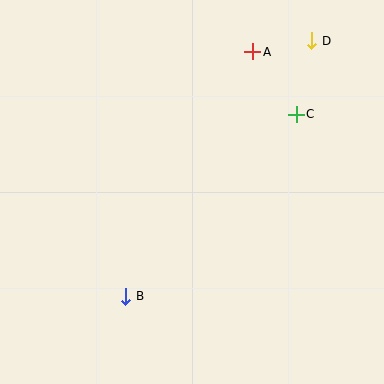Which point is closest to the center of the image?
Point B at (126, 296) is closest to the center.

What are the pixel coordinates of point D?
Point D is at (312, 41).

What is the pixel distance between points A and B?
The distance between A and B is 275 pixels.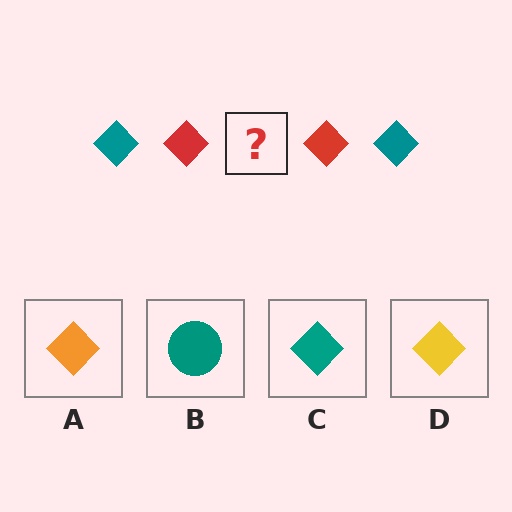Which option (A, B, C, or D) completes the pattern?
C.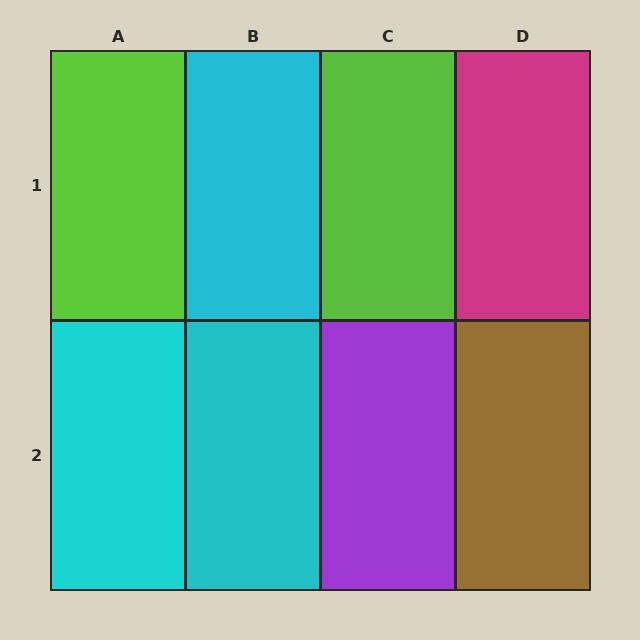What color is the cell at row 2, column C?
Purple.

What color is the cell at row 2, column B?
Cyan.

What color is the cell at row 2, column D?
Brown.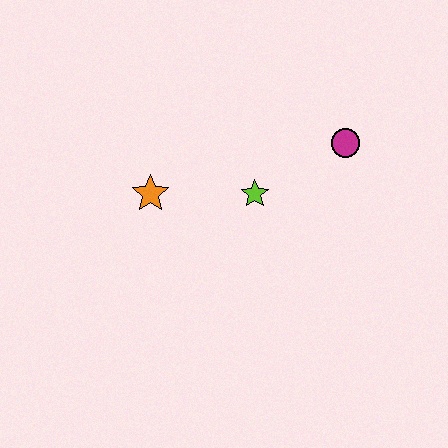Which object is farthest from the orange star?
The magenta circle is farthest from the orange star.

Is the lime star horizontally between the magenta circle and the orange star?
Yes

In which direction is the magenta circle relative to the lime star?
The magenta circle is to the right of the lime star.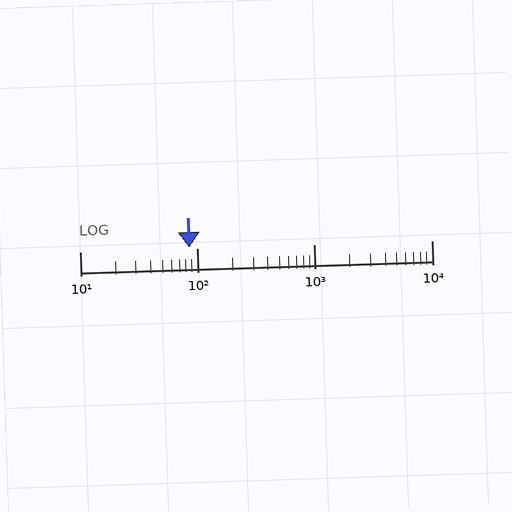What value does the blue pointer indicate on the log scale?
The pointer indicates approximately 85.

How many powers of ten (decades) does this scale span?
The scale spans 3 decades, from 10 to 10000.